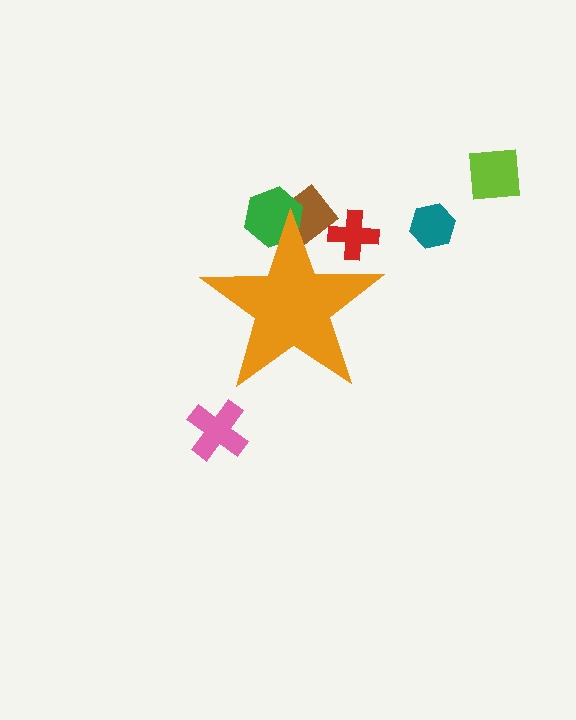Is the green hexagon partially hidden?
Yes, the green hexagon is partially hidden behind the orange star.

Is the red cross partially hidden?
Yes, the red cross is partially hidden behind the orange star.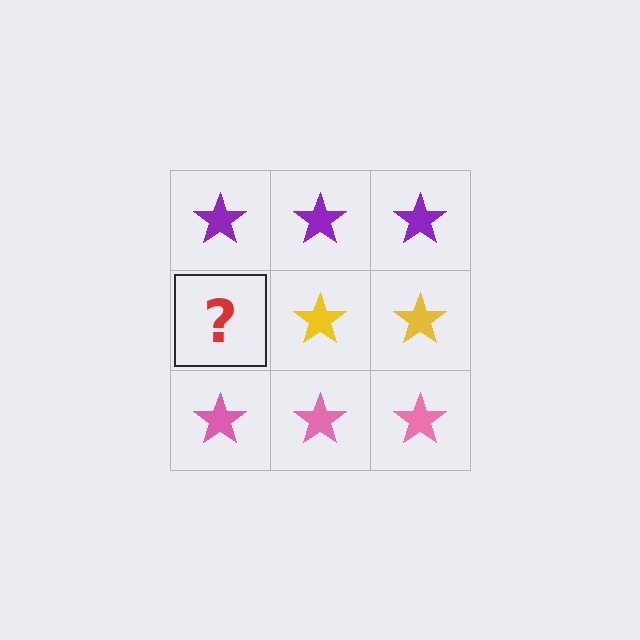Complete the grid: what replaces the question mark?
The question mark should be replaced with a yellow star.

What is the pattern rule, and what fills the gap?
The rule is that each row has a consistent color. The gap should be filled with a yellow star.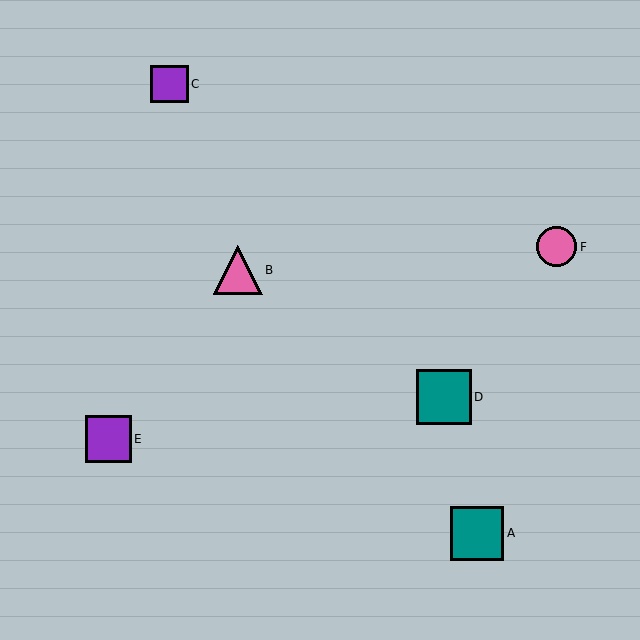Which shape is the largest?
The teal square (labeled D) is the largest.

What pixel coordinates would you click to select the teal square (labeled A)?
Click at (477, 533) to select the teal square A.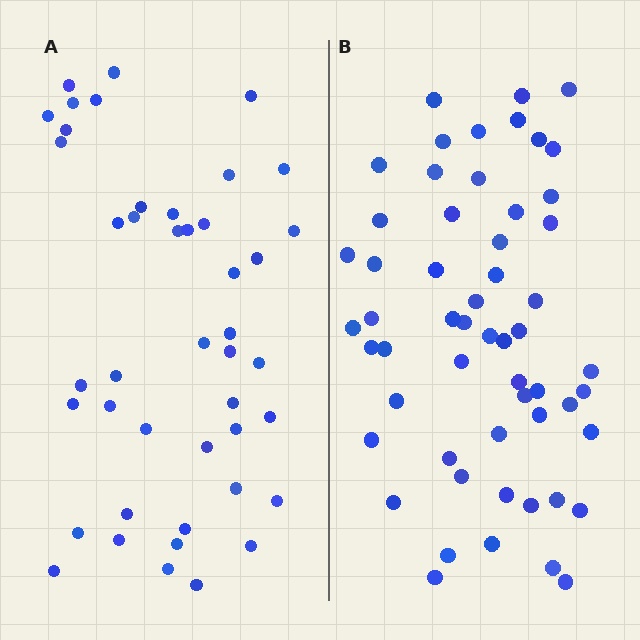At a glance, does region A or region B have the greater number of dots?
Region B (the right region) has more dots.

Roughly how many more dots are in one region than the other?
Region B has roughly 12 or so more dots than region A.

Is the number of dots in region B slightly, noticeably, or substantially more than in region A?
Region B has noticeably more, but not dramatically so. The ratio is roughly 1.3 to 1.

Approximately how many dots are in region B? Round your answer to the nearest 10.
About 60 dots. (The exact count is 56, which rounds to 60.)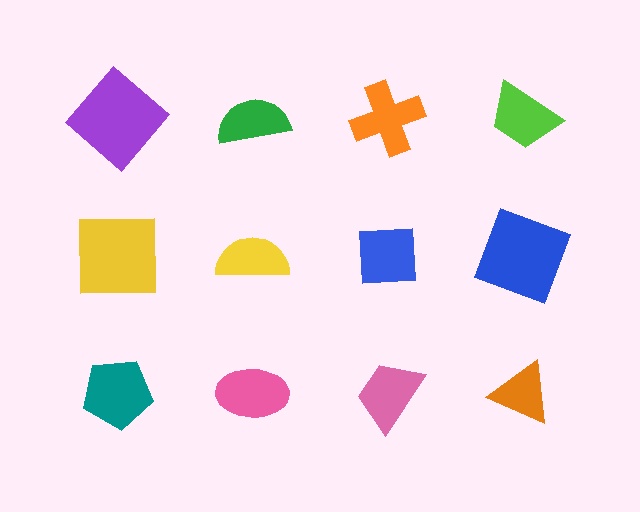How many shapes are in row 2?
4 shapes.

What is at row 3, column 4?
An orange triangle.